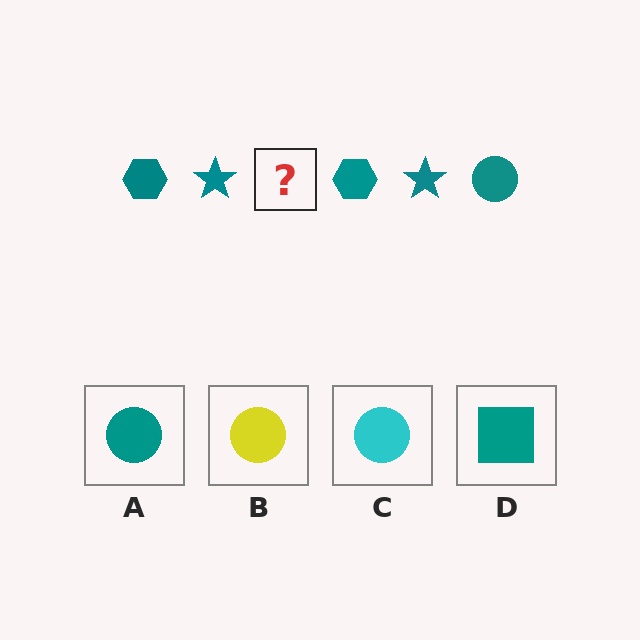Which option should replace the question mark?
Option A.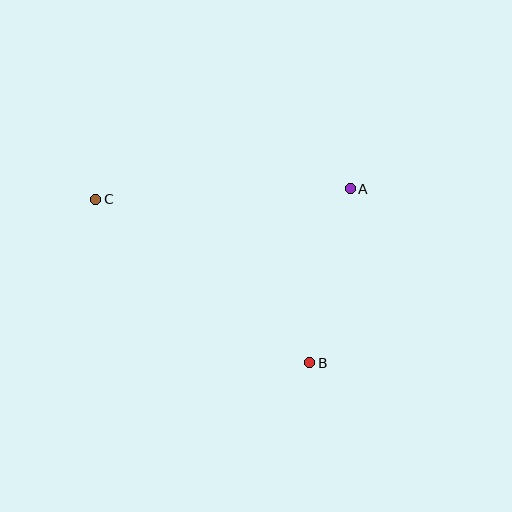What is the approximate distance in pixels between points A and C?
The distance between A and C is approximately 255 pixels.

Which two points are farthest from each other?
Points B and C are farthest from each other.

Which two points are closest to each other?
Points A and B are closest to each other.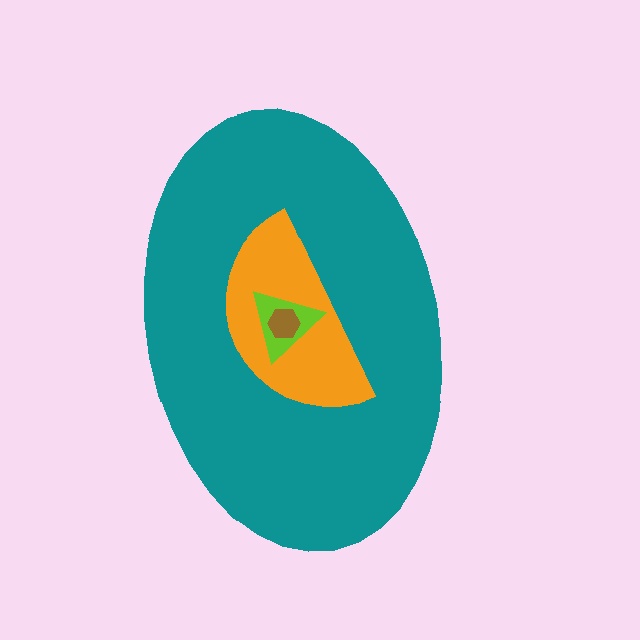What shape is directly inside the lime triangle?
The brown hexagon.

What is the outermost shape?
The teal ellipse.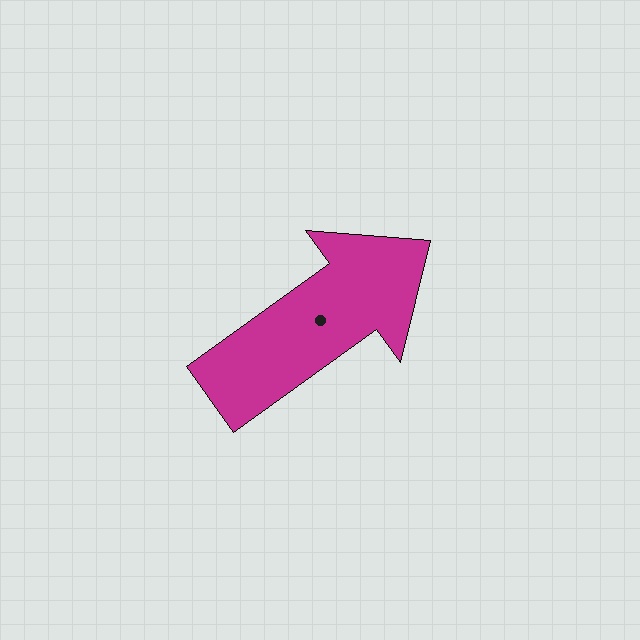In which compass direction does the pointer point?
Northeast.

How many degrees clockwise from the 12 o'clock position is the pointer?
Approximately 54 degrees.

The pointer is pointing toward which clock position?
Roughly 2 o'clock.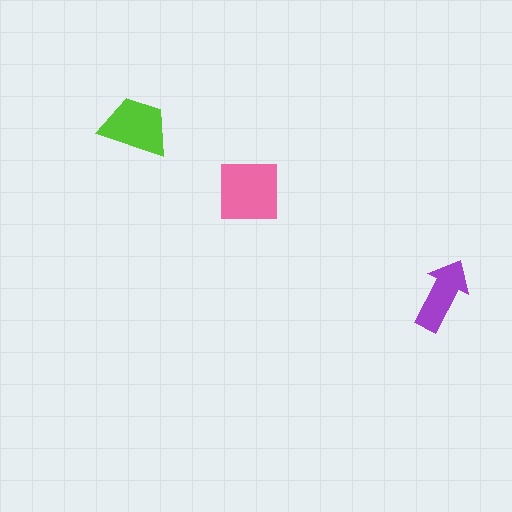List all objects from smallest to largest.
The purple arrow, the lime trapezoid, the pink square.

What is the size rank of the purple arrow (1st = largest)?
3rd.